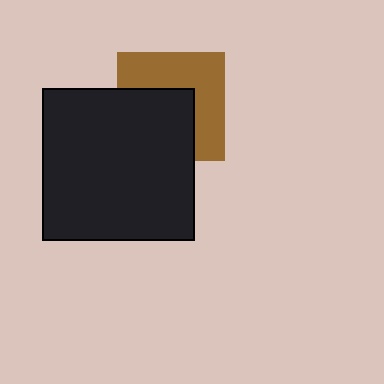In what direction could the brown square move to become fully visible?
The brown square could move toward the upper-right. That would shift it out from behind the black square entirely.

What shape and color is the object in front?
The object in front is a black square.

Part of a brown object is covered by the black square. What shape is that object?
It is a square.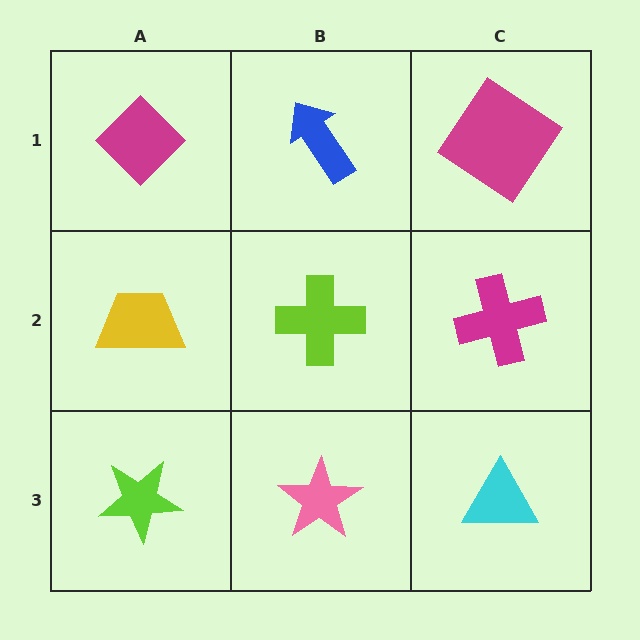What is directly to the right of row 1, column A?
A blue arrow.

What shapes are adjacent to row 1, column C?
A magenta cross (row 2, column C), a blue arrow (row 1, column B).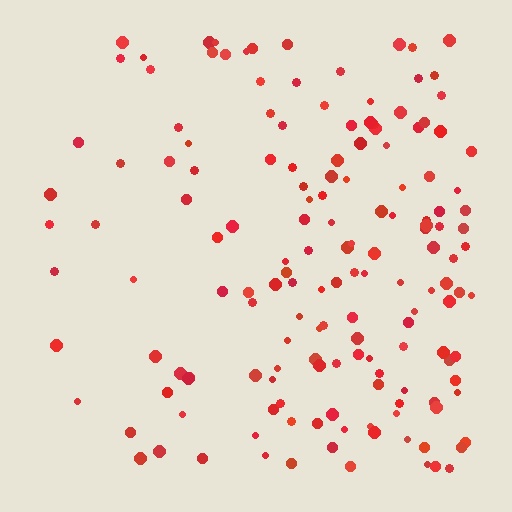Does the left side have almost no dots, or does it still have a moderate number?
Still a moderate number, just noticeably fewer than the right.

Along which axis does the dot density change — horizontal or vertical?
Horizontal.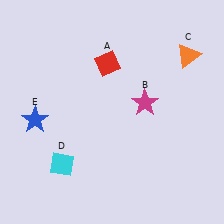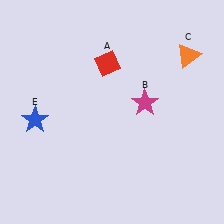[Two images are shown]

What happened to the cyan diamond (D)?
The cyan diamond (D) was removed in Image 2. It was in the bottom-left area of Image 1.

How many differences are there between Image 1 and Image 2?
There is 1 difference between the two images.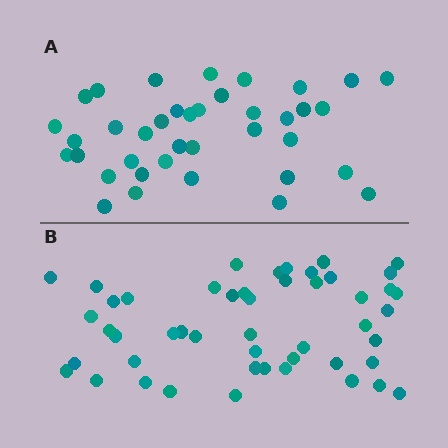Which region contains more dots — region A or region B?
Region B (the bottom region) has more dots.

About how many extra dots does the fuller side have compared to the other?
Region B has roughly 12 or so more dots than region A.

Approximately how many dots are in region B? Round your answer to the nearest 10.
About 50 dots. (The exact count is 49, which rounds to 50.)